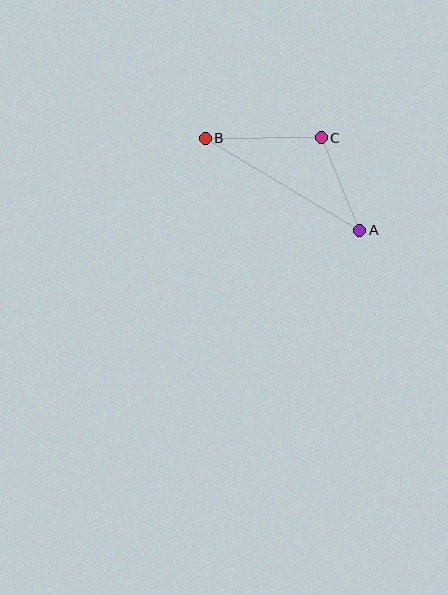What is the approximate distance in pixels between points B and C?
The distance between B and C is approximately 116 pixels.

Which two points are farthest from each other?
Points A and B are farthest from each other.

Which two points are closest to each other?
Points A and C are closest to each other.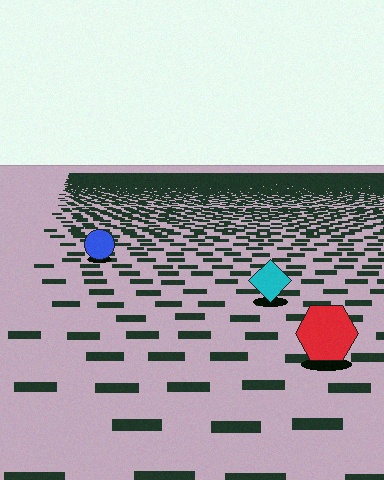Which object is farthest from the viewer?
The blue circle is farthest from the viewer. It appears smaller and the ground texture around it is denser.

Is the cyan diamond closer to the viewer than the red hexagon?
No. The red hexagon is closer — you can tell from the texture gradient: the ground texture is coarser near it.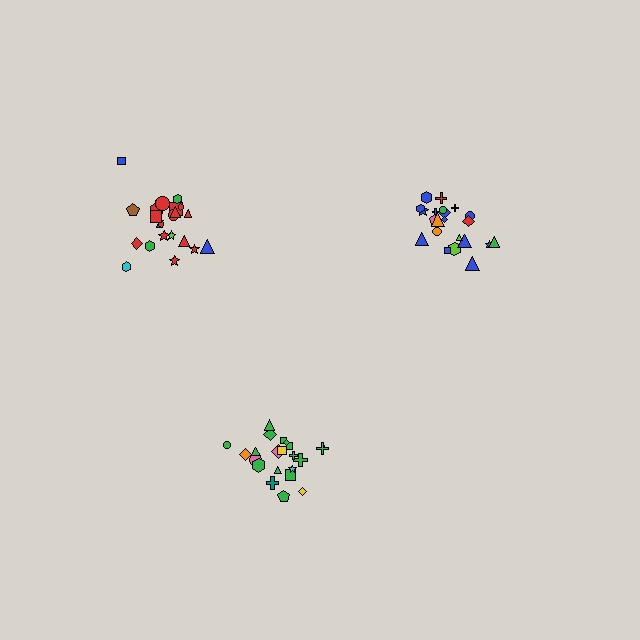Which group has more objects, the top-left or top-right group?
The top-left group.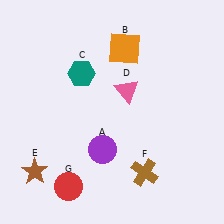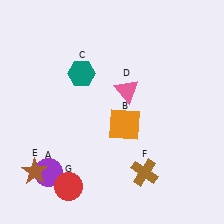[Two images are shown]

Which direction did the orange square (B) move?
The orange square (B) moved down.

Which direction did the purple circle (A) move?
The purple circle (A) moved left.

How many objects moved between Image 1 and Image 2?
2 objects moved between the two images.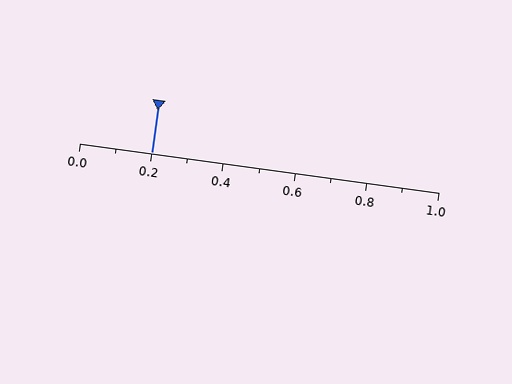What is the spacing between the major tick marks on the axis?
The major ticks are spaced 0.2 apart.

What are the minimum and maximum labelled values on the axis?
The axis runs from 0.0 to 1.0.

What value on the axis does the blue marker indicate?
The marker indicates approximately 0.2.